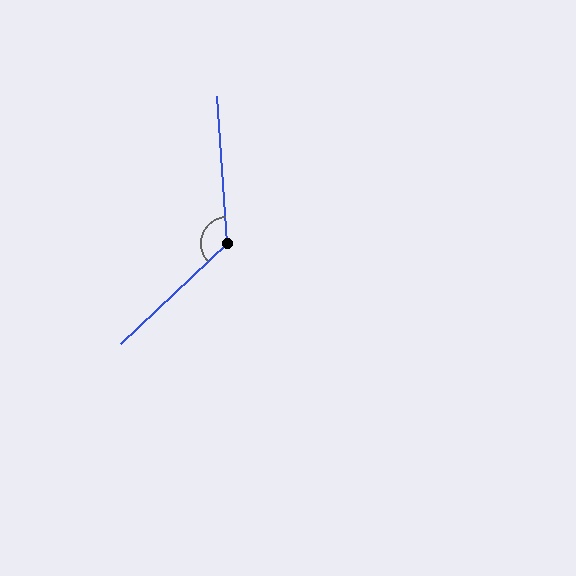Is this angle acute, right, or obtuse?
It is obtuse.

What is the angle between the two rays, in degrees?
Approximately 130 degrees.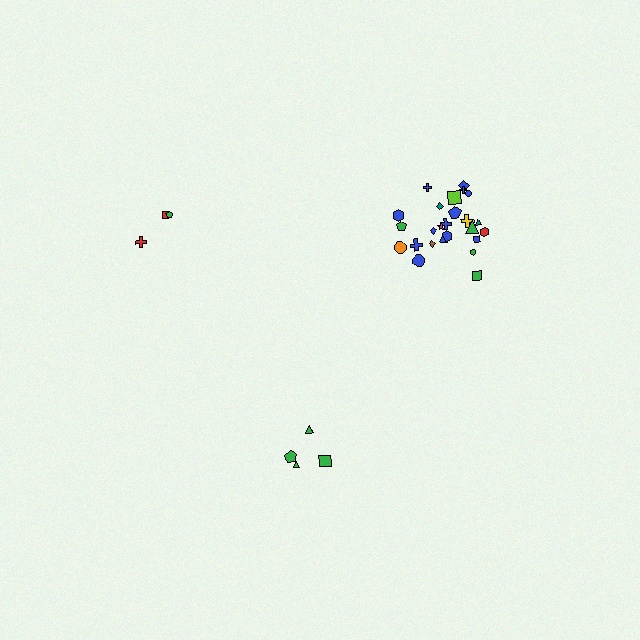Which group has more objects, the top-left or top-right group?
The top-right group.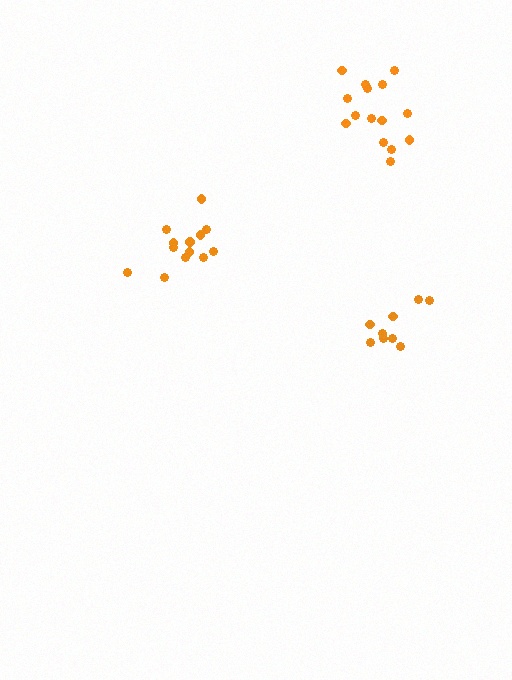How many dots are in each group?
Group 1: 9 dots, Group 2: 13 dots, Group 3: 15 dots (37 total).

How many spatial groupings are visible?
There are 3 spatial groupings.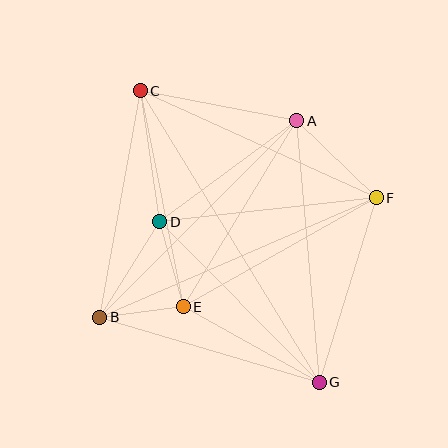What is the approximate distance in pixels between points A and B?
The distance between A and B is approximately 278 pixels.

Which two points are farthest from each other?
Points C and G are farthest from each other.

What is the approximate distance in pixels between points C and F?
The distance between C and F is approximately 259 pixels.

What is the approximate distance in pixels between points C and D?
The distance between C and D is approximately 132 pixels.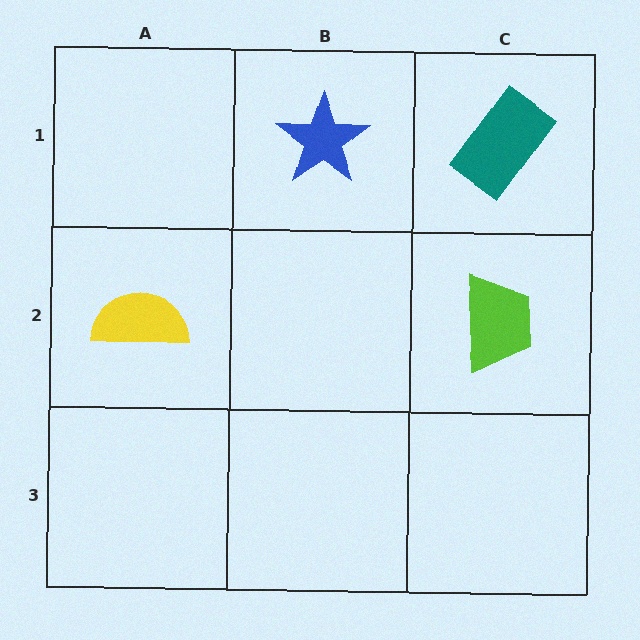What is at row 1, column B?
A blue star.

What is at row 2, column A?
A yellow semicircle.